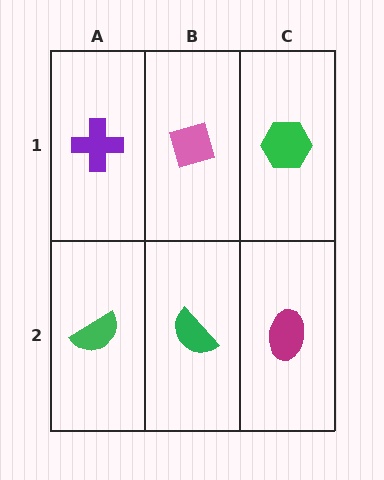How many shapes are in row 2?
3 shapes.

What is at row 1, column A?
A purple cross.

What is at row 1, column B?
A pink diamond.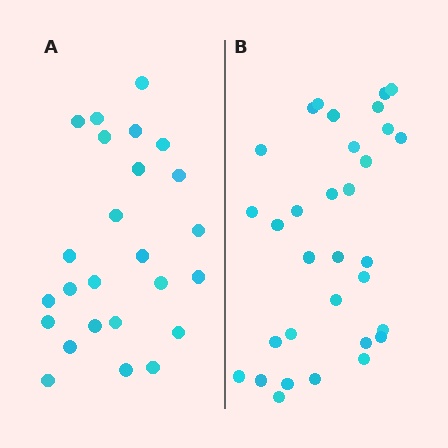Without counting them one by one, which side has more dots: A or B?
Region B (the right region) has more dots.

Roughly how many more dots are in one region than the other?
Region B has roughly 8 or so more dots than region A.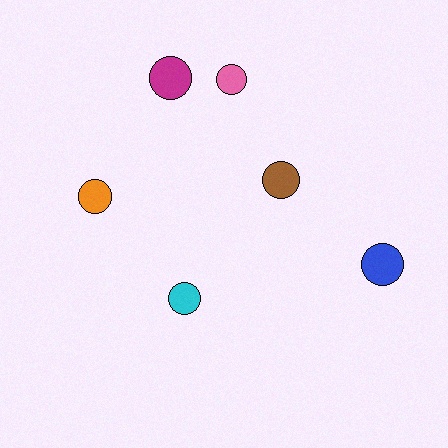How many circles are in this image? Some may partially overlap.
There are 6 circles.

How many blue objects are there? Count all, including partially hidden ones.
There is 1 blue object.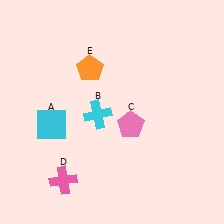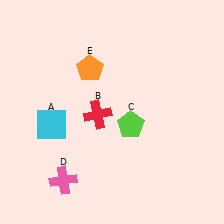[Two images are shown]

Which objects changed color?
B changed from cyan to red. C changed from pink to lime.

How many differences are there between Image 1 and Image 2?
There are 2 differences between the two images.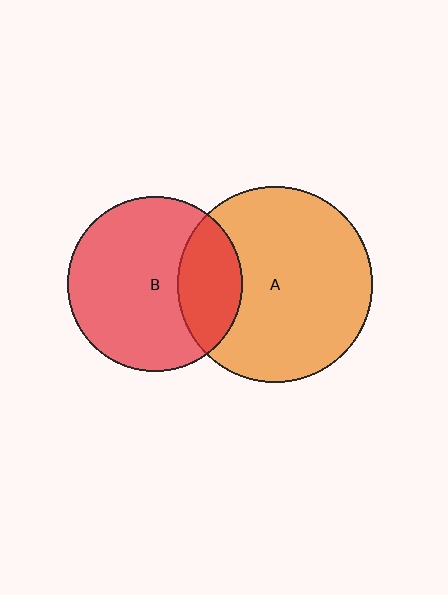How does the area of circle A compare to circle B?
Approximately 1.2 times.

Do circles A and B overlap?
Yes.